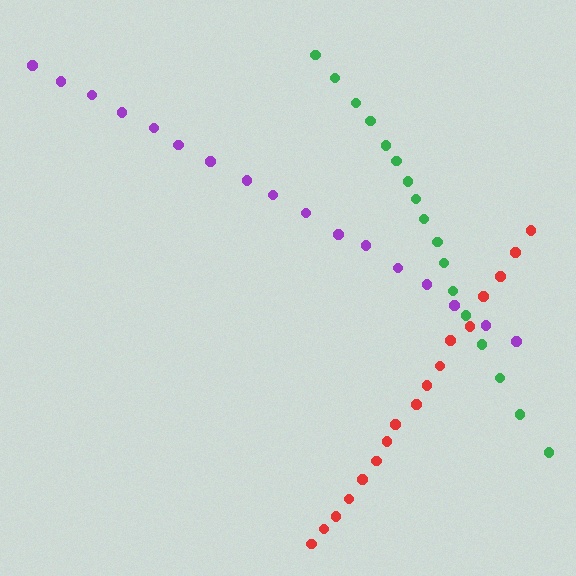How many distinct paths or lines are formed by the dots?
There are 3 distinct paths.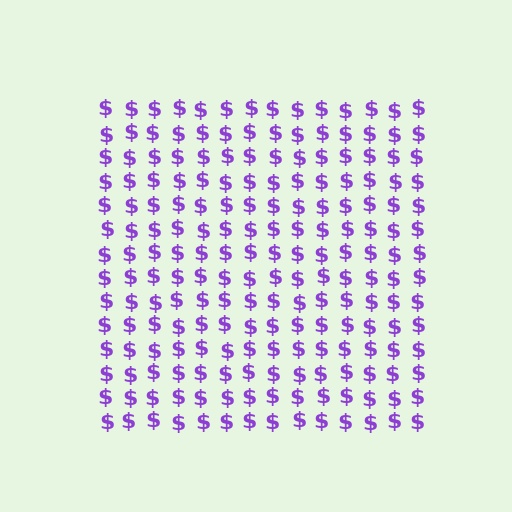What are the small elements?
The small elements are dollar signs.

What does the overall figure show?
The overall figure shows a square.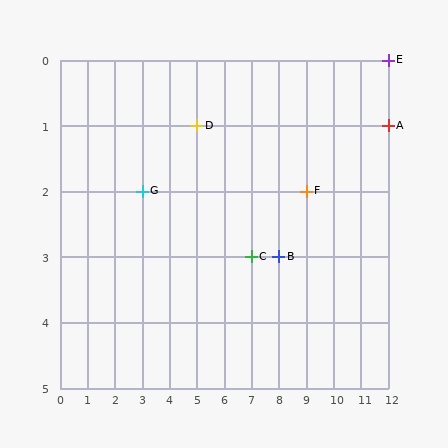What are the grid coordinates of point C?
Point C is at grid coordinates (7, 3).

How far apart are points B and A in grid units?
Points B and A are 4 columns and 2 rows apart (about 4.5 grid units diagonally).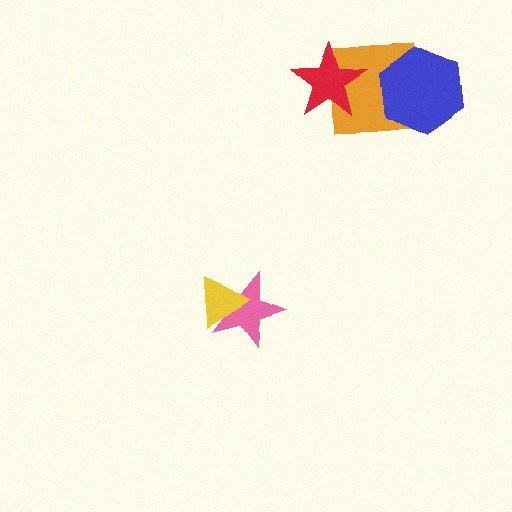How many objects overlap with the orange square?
2 objects overlap with the orange square.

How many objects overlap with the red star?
1 object overlaps with the red star.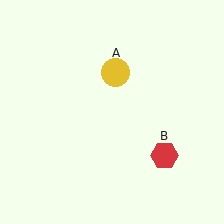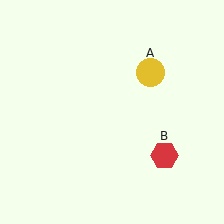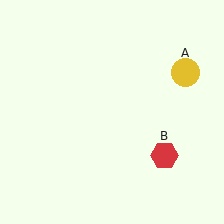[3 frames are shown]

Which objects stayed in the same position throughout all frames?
Red hexagon (object B) remained stationary.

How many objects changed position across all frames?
1 object changed position: yellow circle (object A).